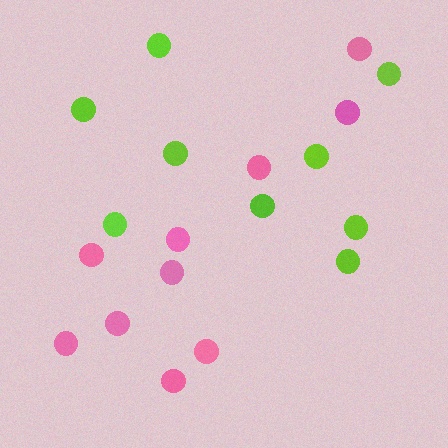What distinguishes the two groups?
There are 2 groups: one group of lime circles (9) and one group of pink circles (10).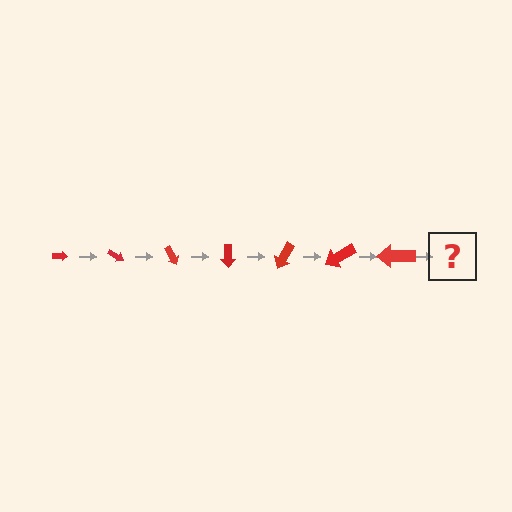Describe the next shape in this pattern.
It should be an arrow, larger than the previous one and rotated 210 degrees from the start.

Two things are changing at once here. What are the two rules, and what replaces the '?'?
The two rules are that the arrow grows larger each step and it rotates 30 degrees each step. The '?' should be an arrow, larger than the previous one and rotated 210 degrees from the start.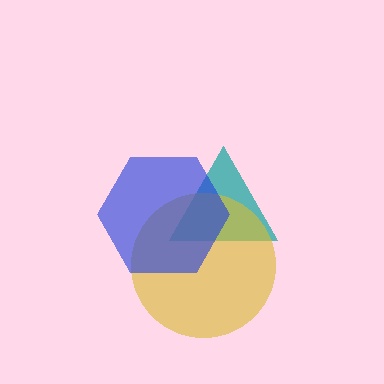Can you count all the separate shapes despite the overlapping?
Yes, there are 3 separate shapes.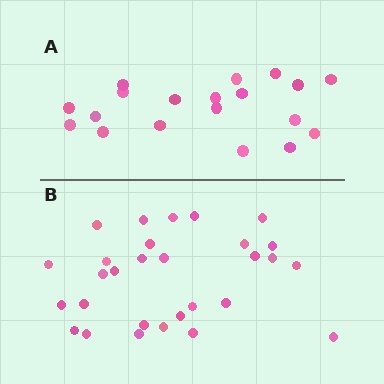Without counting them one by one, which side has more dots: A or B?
Region B (the bottom region) has more dots.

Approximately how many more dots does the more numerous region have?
Region B has roughly 10 or so more dots than region A.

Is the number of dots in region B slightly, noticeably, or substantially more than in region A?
Region B has substantially more. The ratio is roughly 1.5 to 1.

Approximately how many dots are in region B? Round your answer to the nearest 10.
About 30 dots. (The exact count is 29, which rounds to 30.)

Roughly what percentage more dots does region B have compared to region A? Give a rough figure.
About 55% more.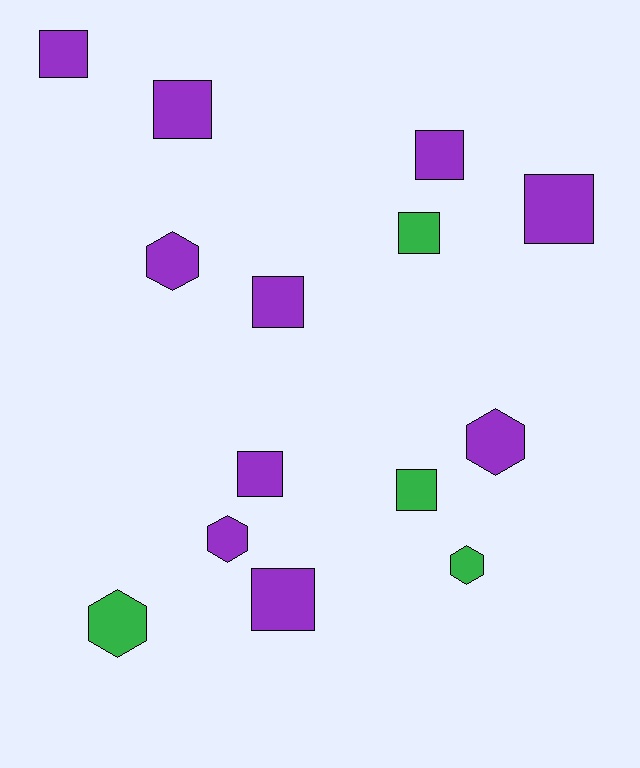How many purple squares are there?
There are 7 purple squares.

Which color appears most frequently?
Purple, with 10 objects.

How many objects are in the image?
There are 14 objects.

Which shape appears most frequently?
Square, with 9 objects.